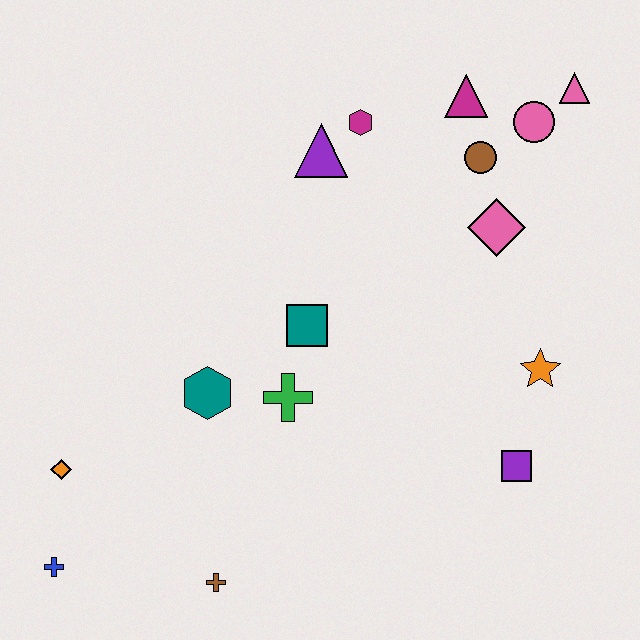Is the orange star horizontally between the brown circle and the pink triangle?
Yes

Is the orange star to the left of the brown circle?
No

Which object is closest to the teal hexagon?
The green cross is closest to the teal hexagon.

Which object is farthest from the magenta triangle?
The blue cross is farthest from the magenta triangle.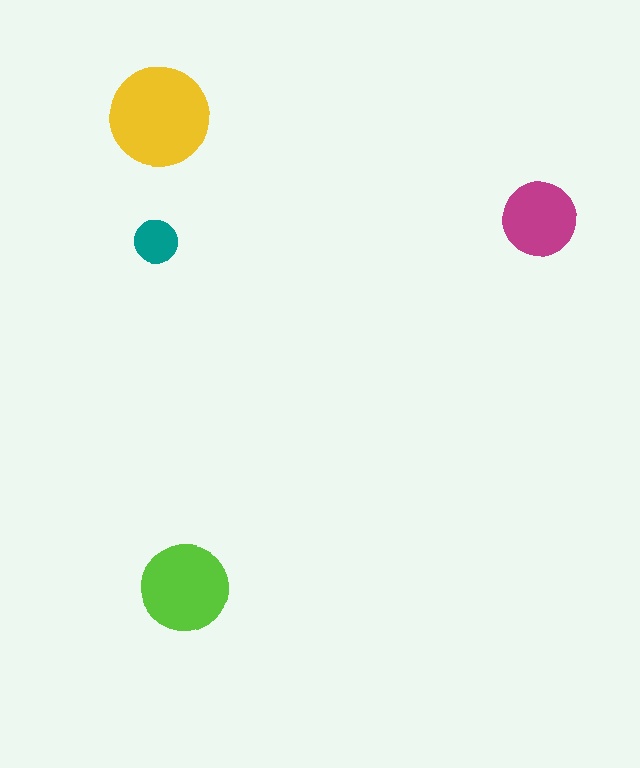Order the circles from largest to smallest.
the yellow one, the lime one, the magenta one, the teal one.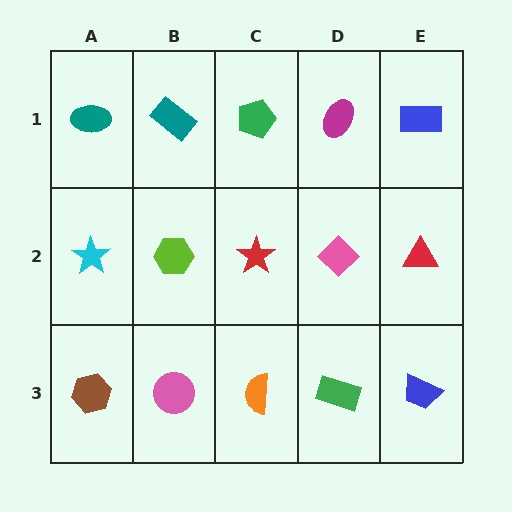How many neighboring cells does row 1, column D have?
3.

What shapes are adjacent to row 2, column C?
A green pentagon (row 1, column C), an orange semicircle (row 3, column C), a lime hexagon (row 2, column B), a pink diamond (row 2, column D).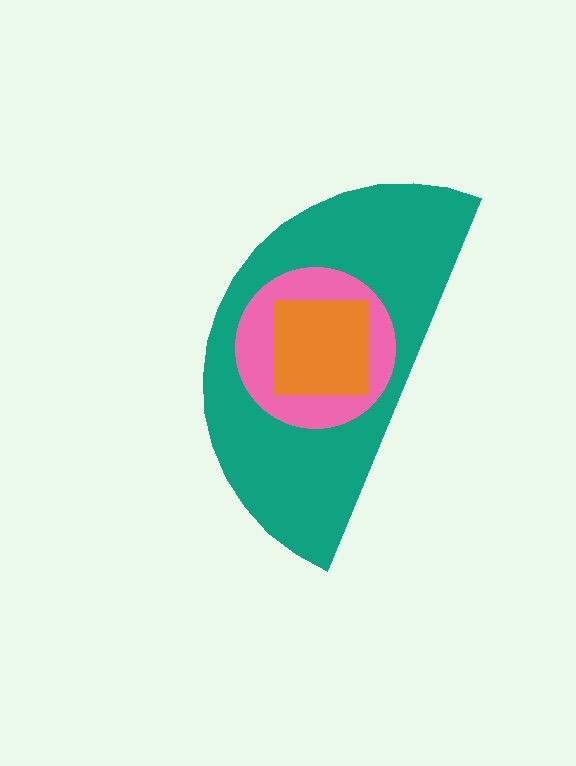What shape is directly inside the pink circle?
The orange square.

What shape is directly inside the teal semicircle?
The pink circle.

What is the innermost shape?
The orange square.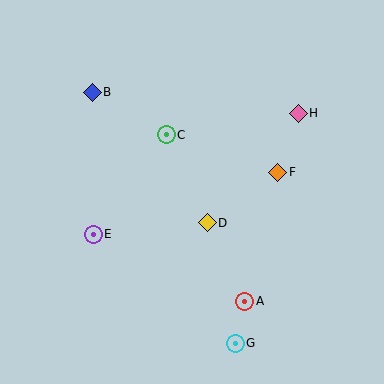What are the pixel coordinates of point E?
Point E is at (93, 234).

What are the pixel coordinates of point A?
Point A is at (245, 301).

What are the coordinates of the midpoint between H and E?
The midpoint between H and E is at (196, 174).